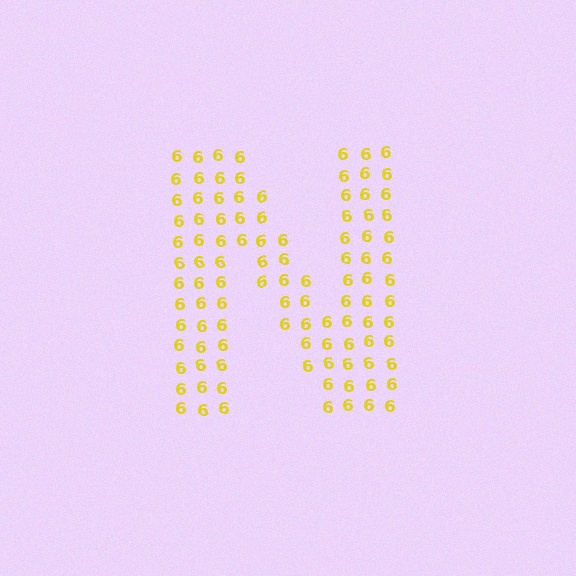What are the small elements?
The small elements are digit 6's.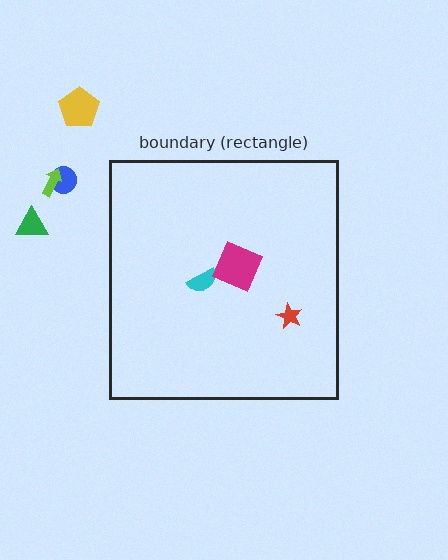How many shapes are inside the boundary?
3 inside, 4 outside.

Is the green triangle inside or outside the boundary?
Outside.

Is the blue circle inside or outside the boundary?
Outside.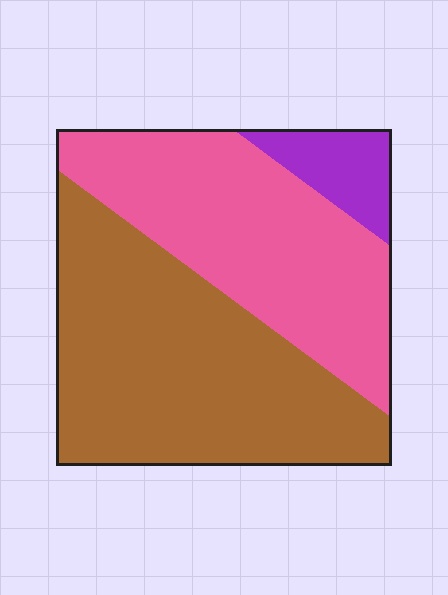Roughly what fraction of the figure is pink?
Pink takes up between a quarter and a half of the figure.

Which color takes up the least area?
Purple, at roughly 10%.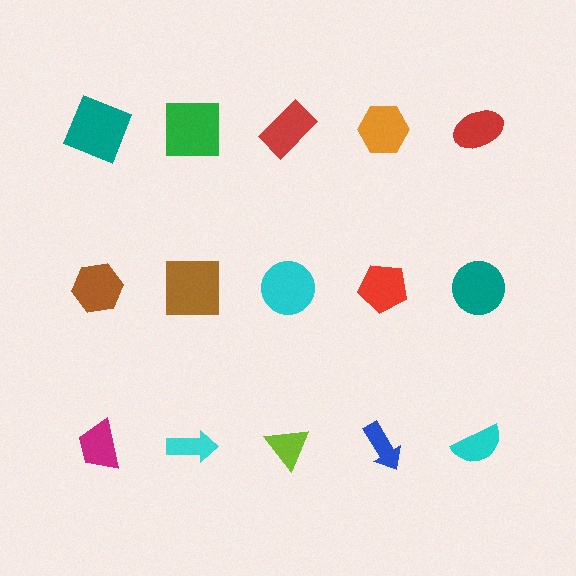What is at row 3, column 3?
A lime triangle.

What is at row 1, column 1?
A teal square.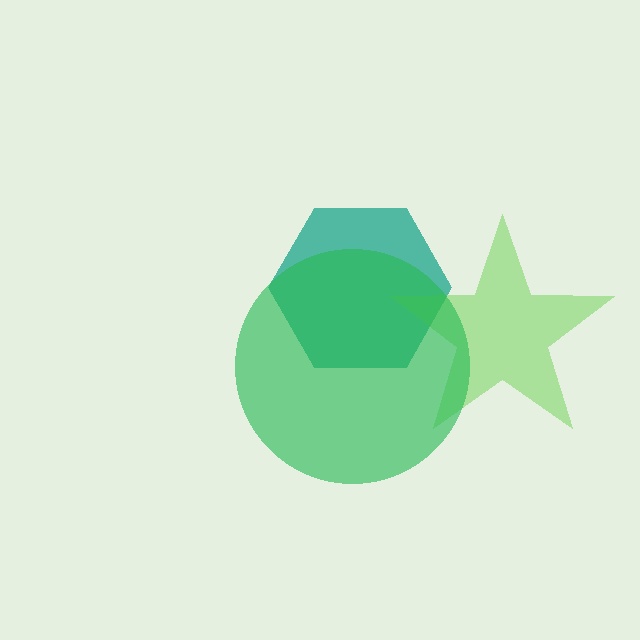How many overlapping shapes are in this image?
There are 3 overlapping shapes in the image.